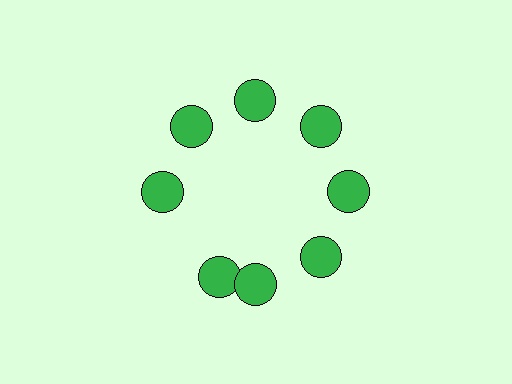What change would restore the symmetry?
The symmetry would be restored by rotating it back into even spacing with its neighbors so that all 8 circles sit at equal angles and equal distance from the center.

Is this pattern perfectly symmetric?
No. The 8 green circles are arranged in a ring, but one element near the 8 o'clock position is rotated out of alignment along the ring, breaking the 8-fold rotational symmetry.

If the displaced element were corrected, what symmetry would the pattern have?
It would have 8-fold rotational symmetry — the pattern would map onto itself every 45 degrees.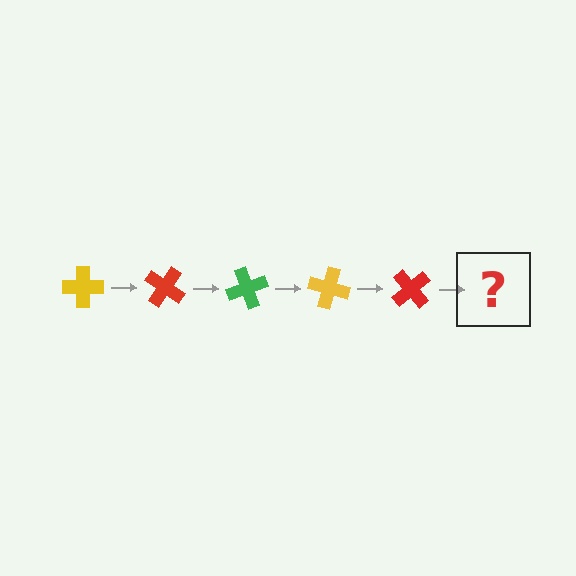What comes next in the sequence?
The next element should be a green cross, rotated 175 degrees from the start.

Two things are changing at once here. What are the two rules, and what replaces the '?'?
The two rules are that it rotates 35 degrees each step and the color cycles through yellow, red, and green. The '?' should be a green cross, rotated 175 degrees from the start.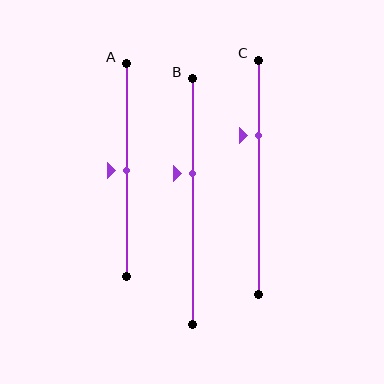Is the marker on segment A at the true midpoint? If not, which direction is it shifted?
Yes, the marker on segment A is at the true midpoint.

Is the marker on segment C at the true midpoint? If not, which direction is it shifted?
No, the marker on segment C is shifted upward by about 18% of the segment length.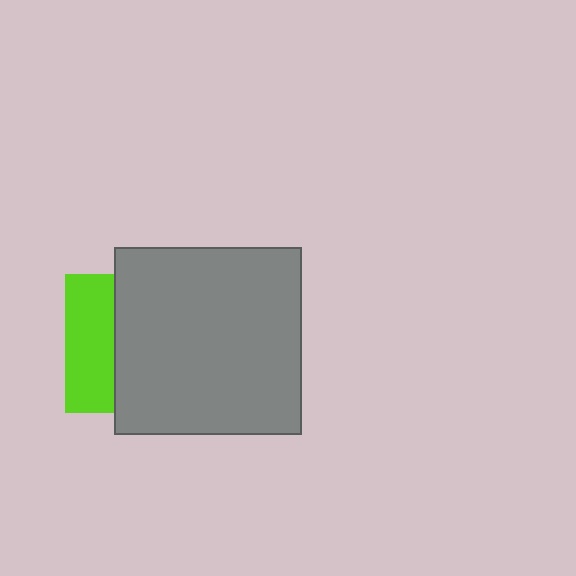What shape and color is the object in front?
The object in front is a gray square.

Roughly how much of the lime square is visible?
A small part of it is visible (roughly 34%).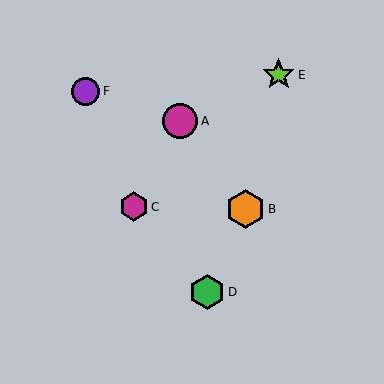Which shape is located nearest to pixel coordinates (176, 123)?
The magenta circle (labeled A) at (180, 121) is nearest to that location.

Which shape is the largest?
The orange hexagon (labeled B) is the largest.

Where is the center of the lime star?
The center of the lime star is at (279, 75).